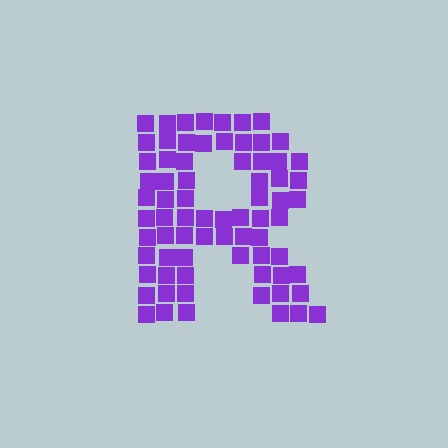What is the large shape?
The large shape is the letter R.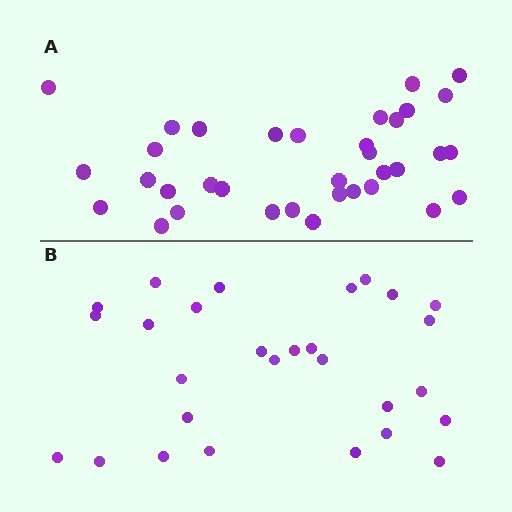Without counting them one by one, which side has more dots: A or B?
Region A (the top region) has more dots.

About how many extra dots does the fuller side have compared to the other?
Region A has roughly 8 or so more dots than region B.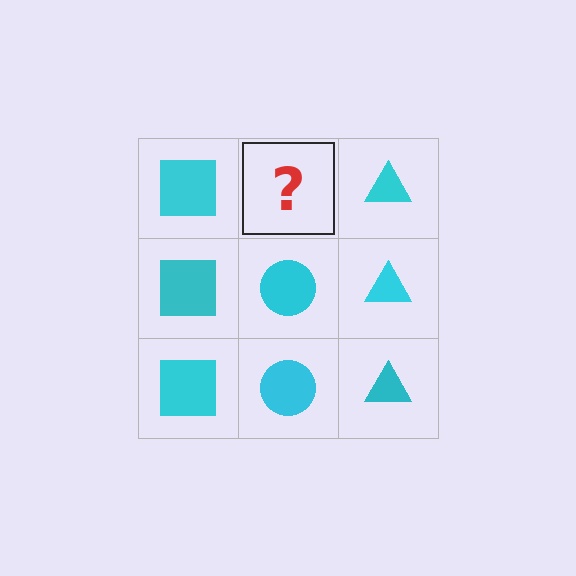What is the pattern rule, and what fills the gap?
The rule is that each column has a consistent shape. The gap should be filled with a cyan circle.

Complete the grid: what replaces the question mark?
The question mark should be replaced with a cyan circle.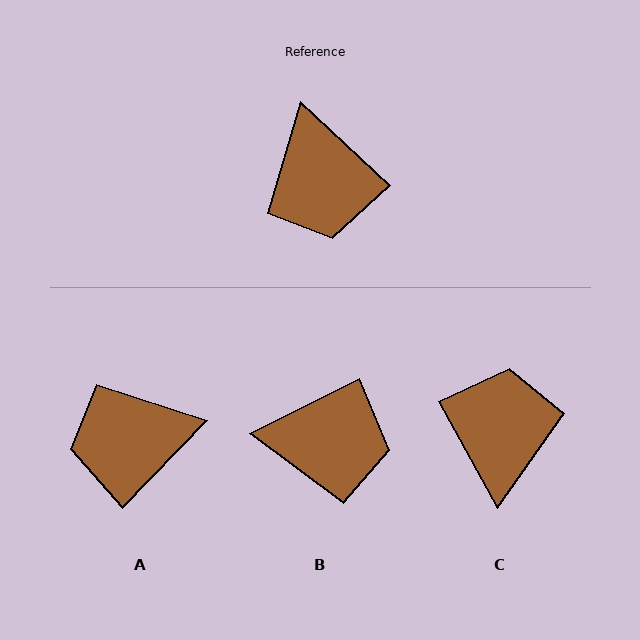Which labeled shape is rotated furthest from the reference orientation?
C, about 162 degrees away.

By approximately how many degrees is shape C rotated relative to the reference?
Approximately 162 degrees counter-clockwise.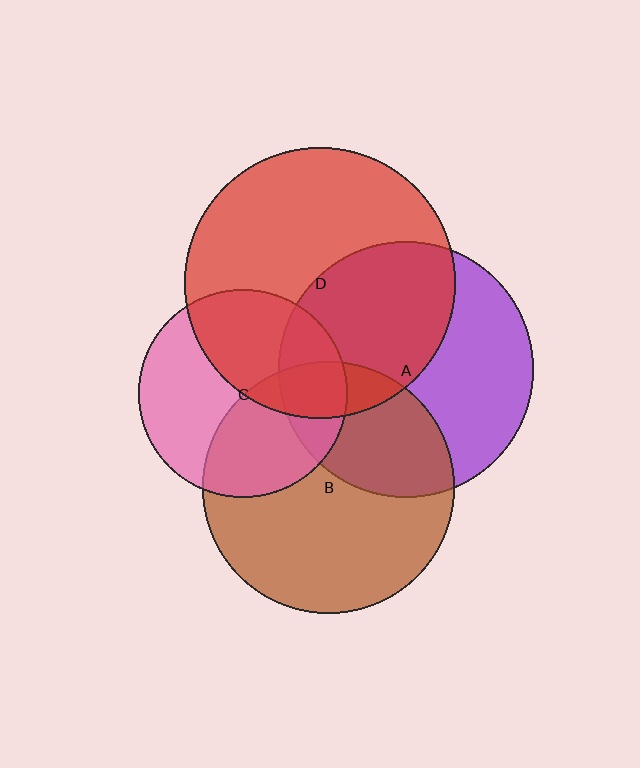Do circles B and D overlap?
Yes.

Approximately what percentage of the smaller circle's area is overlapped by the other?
Approximately 15%.